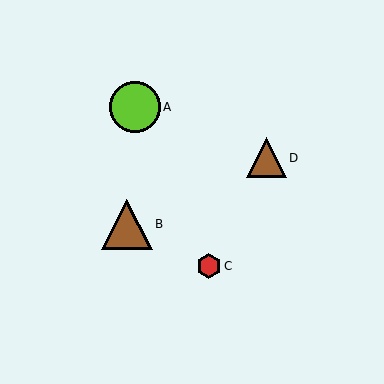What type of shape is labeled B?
Shape B is a brown triangle.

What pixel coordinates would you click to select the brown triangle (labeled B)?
Click at (127, 224) to select the brown triangle B.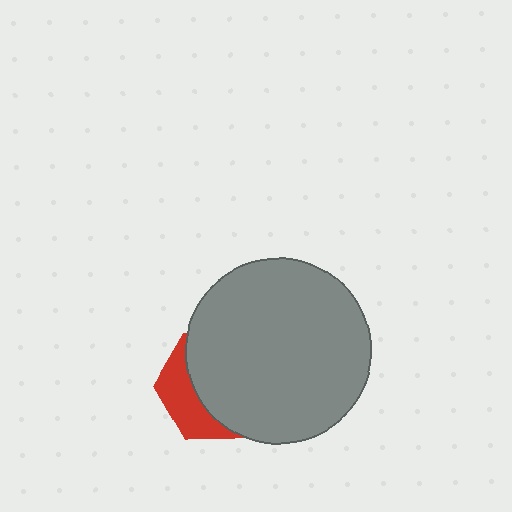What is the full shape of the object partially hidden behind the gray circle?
The partially hidden object is a red hexagon.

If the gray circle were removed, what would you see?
You would see the complete red hexagon.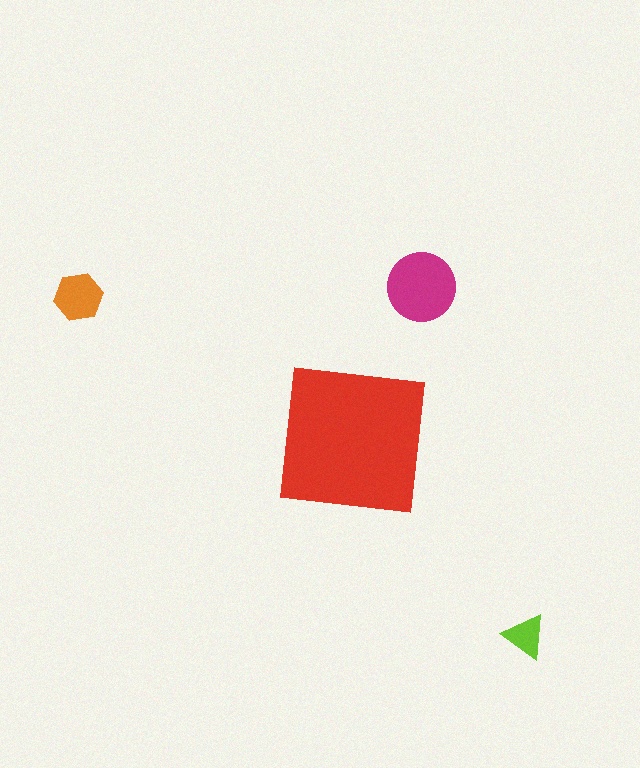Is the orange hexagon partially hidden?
No, the orange hexagon is fully visible.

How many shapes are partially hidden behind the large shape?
0 shapes are partially hidden.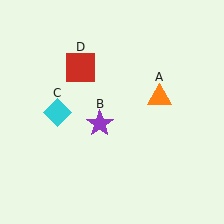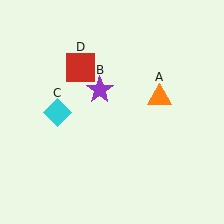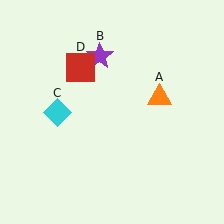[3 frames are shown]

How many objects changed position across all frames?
1 object changed position: purple star (object B).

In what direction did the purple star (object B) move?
The purple star (object B) moved up.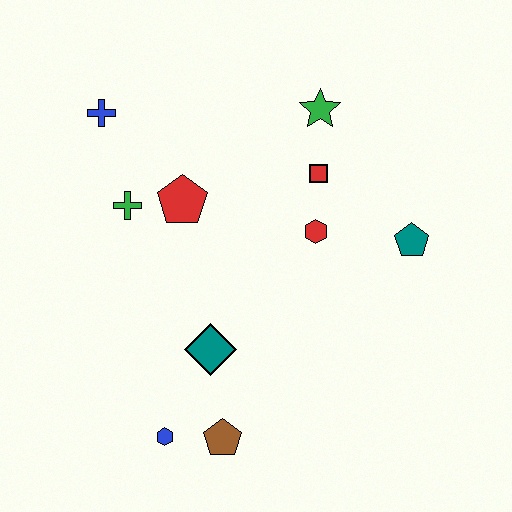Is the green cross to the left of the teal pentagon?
Yes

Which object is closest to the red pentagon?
The green cross is closest to the red pentagon.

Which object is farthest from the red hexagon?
The blue hexagon is farthest from the red hexagon.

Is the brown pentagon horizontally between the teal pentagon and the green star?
No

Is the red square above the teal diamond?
Yes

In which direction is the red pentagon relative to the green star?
The red pentagon is to the left of the green star.